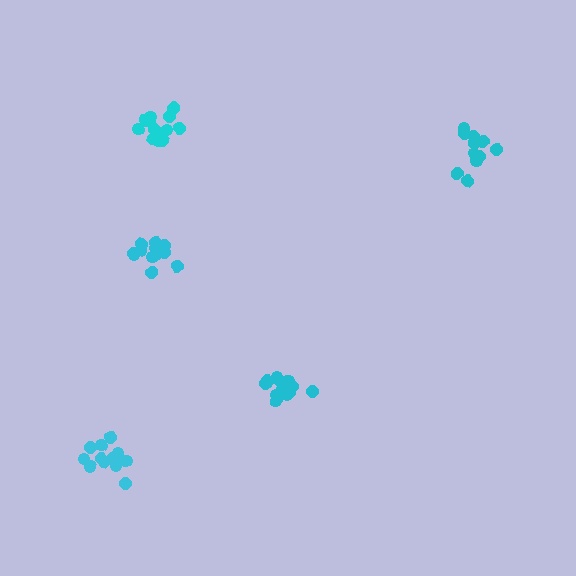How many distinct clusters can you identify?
There are 5 distinct clusters.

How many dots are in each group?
Group 1: 14 dots, Group 2: 14 dots, Group 3: 12 dots, Group 4: 12 dots, Group 5: 12 dots (64 total).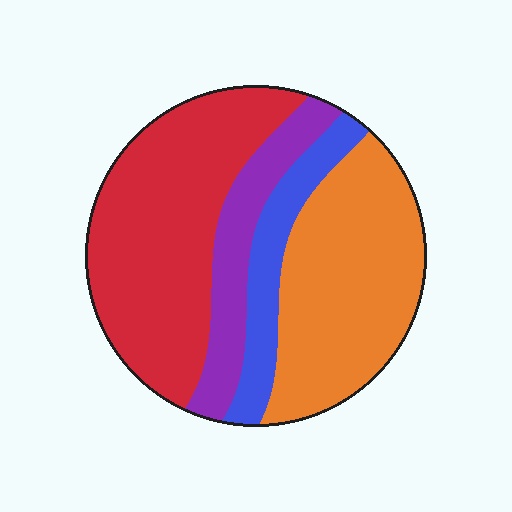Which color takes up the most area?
Red, at roughly 40%.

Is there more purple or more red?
Red.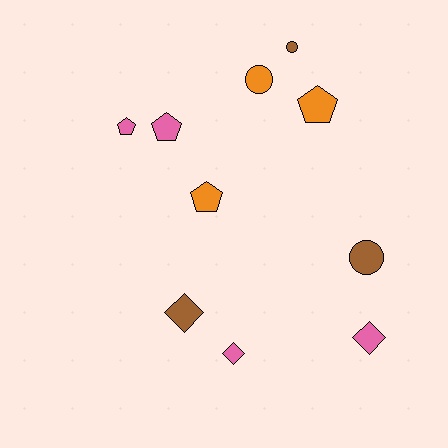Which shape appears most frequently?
Pentagon, with 4 objects.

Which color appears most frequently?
Pink, with 4 objects.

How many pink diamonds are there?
There are 2 pink diamonds.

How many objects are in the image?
There are 10 objects.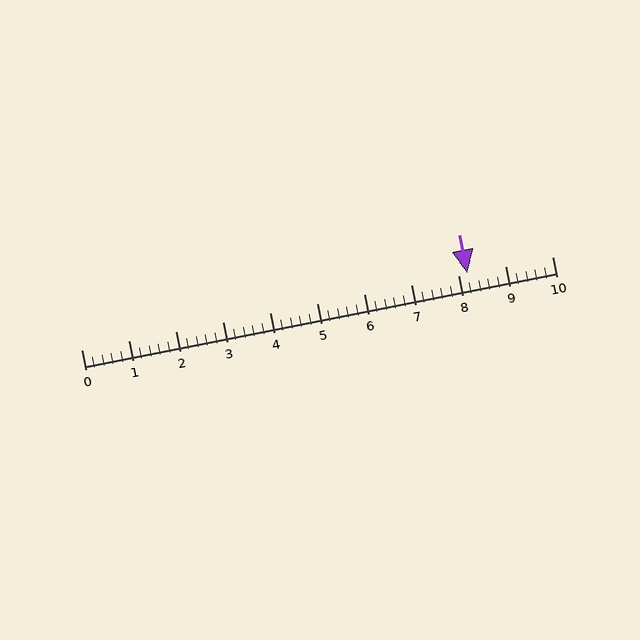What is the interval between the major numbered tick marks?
The major tick marks are spaced 1 units apart.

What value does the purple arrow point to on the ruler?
The purple arrow points to approximately 8.2.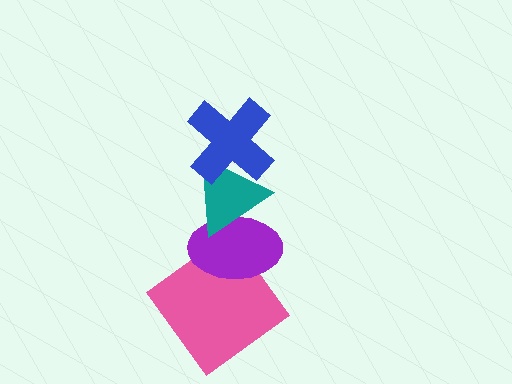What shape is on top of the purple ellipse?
The teal triangle is on top of the purple ellipse.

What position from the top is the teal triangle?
The teal triangle is 2nd from the top.